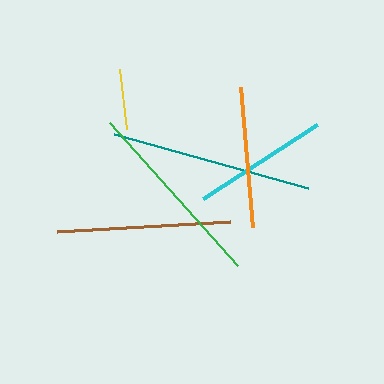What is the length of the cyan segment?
The cyan segment is approximately 135 pixels long.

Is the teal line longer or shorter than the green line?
The teal line is longer than the green line.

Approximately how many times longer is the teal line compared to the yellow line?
The teal line is approximately 3.3 times the length of the yellow line.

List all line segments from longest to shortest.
From longest to shortest: teal, green, brown, orange, cyan, yellow.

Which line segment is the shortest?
The yellow line is the shortest at approximately 60 pixels.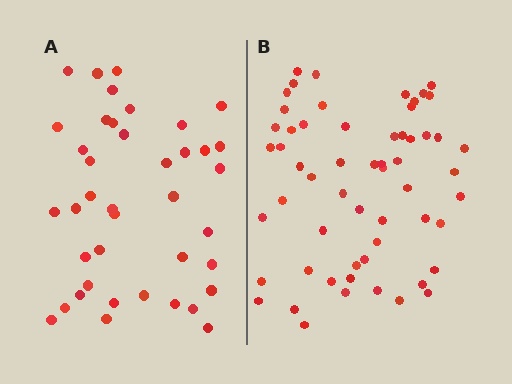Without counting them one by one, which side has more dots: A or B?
Region B (the right region) has more dots.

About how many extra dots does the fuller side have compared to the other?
Region B has approximately 20 more dots than region A.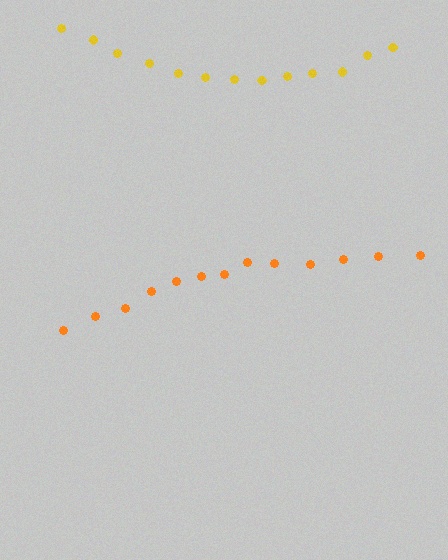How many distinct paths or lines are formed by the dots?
There are 2 distinct paths.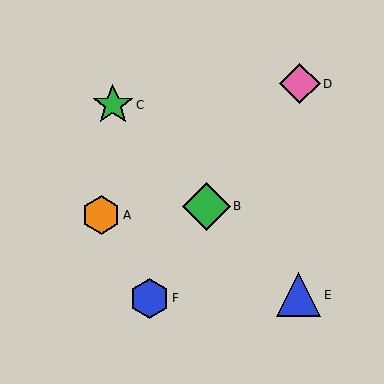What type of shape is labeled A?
Shape A is an orange hexagon.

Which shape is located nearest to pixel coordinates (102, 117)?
The green star (labeled C) at (113, 105) is nearest to that location.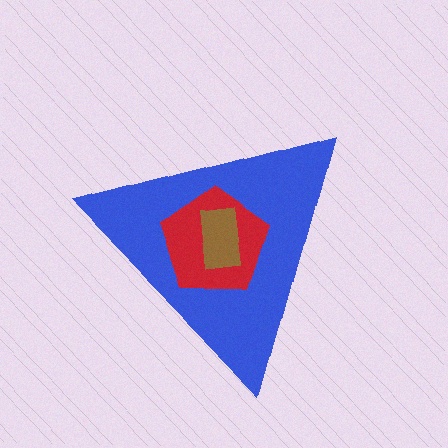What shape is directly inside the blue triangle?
The red pentagon.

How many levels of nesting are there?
3.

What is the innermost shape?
The brown rectangle.